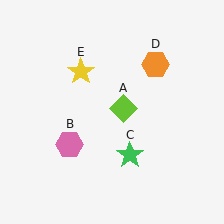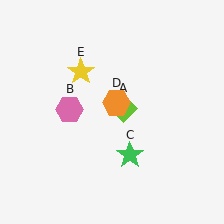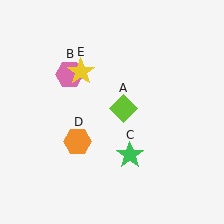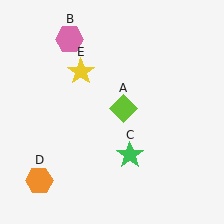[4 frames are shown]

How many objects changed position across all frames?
2 objects changed position: pink hexagon (object B), orange hexagon (object D).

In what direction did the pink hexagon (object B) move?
The pink hexagon (object B) moved up.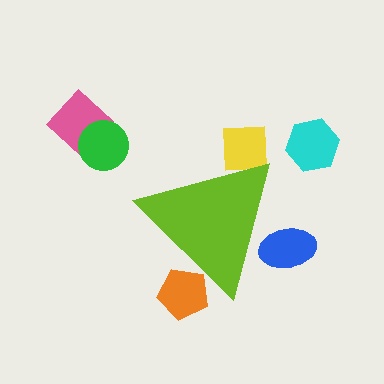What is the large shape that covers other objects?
A lime triangle.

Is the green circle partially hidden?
No, the green circle is fully visible.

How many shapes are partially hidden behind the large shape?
3 shapes are partially hidden.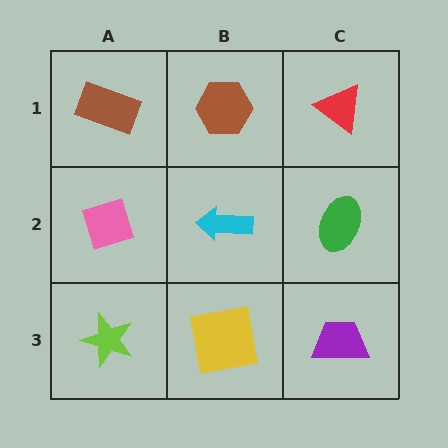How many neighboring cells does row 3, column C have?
2.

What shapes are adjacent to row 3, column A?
A pink diamond (row 2, column A), a yellow square (row 3, column B).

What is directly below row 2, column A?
A lime star.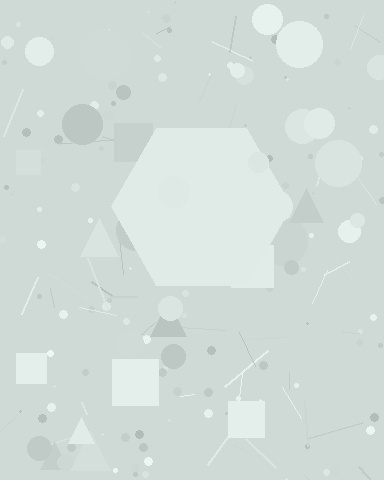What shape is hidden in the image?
A hexagon is hidden in the image.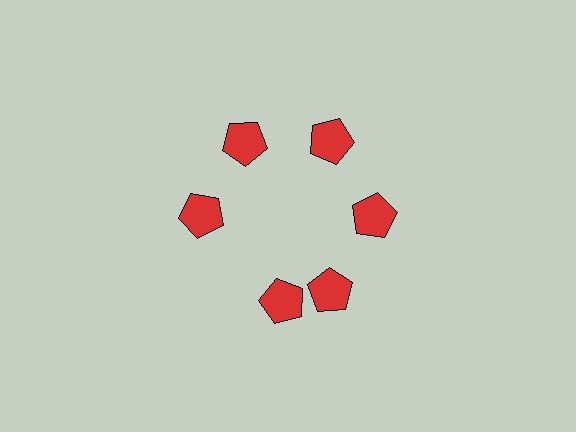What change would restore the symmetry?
The symmetry would be restored by rotating it back into even spacing with its neighbors so that all 6 pentagons sit at equal angles and equal distance from the center.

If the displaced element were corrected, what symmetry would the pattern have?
It would have 6-fold rotational symmetry — the pattern would map onto itself every 60 degrees.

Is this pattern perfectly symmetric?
No. The 6 red pentagons are arranged in a ring, but one element near the 7 o'clock position is rotated out of alignment along the ring, breaking the 6-fold rotational symmetry.